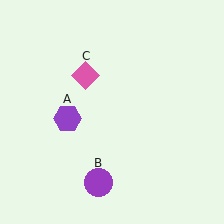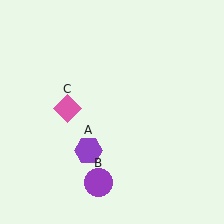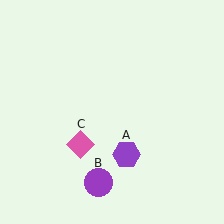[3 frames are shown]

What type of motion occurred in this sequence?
The purple hexagon (object A), pink diamond (object C) rotated counterclockwise around the center of the scene.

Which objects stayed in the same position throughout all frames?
Purple circle (object B) remained stationary.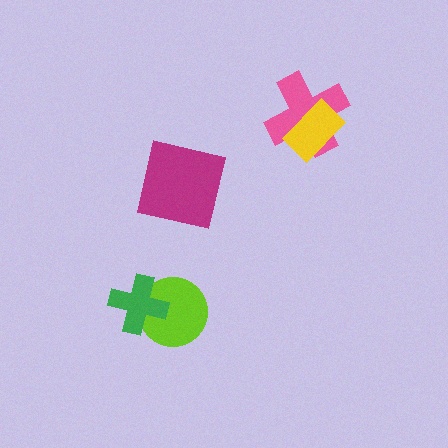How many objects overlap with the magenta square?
0 objects overlap with the magenta square.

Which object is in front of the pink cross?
The yellow rectangle is in front of the pink cross.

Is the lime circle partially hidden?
Yes, it is partially covered by another shape.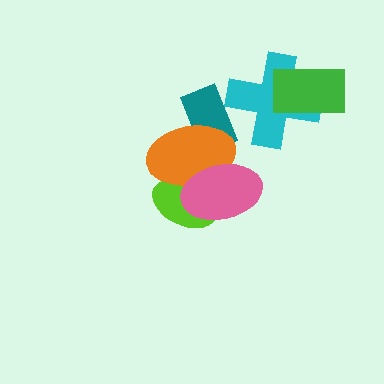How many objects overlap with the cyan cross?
2 objects overlap with the cyan cross.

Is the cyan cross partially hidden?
Yes, it is partially covered by another shape.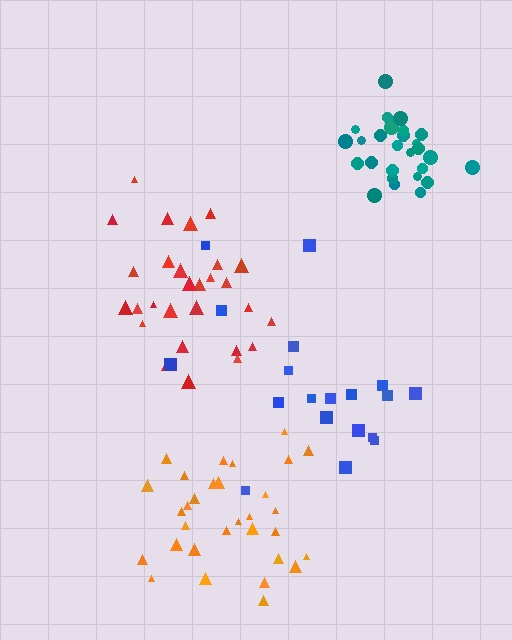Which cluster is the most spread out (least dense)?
Blue.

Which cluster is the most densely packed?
Teal.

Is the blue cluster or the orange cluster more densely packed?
Orange.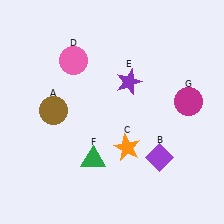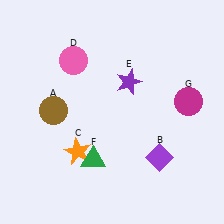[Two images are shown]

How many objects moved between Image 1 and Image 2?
1 object moved between the two images.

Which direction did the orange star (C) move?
The orange star (C) moved left.